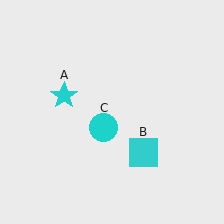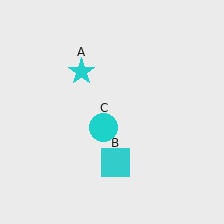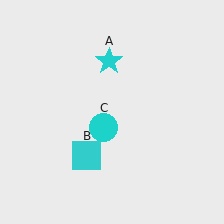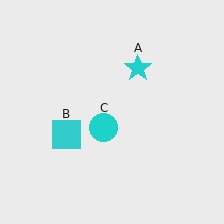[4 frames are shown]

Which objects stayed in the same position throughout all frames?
Cyan circle (object C) remained stationary.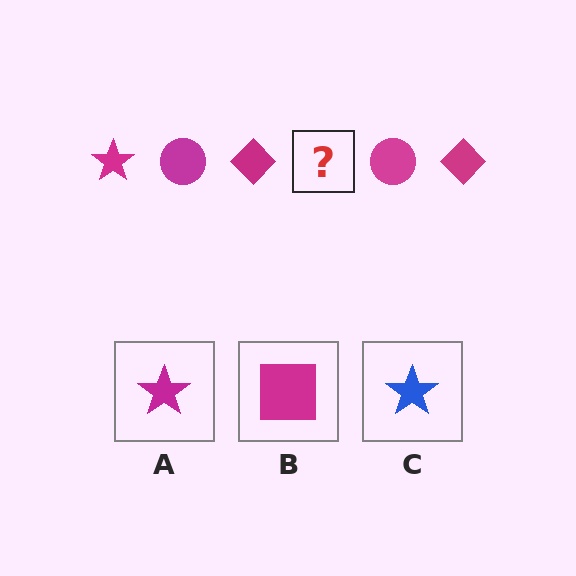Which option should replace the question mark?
Option A.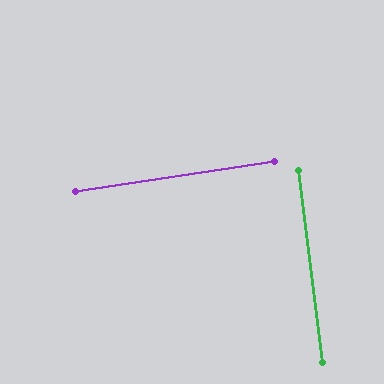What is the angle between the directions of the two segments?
Approximately 89 degrees.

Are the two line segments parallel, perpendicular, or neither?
Perpendicular — they meet at approximately 89°.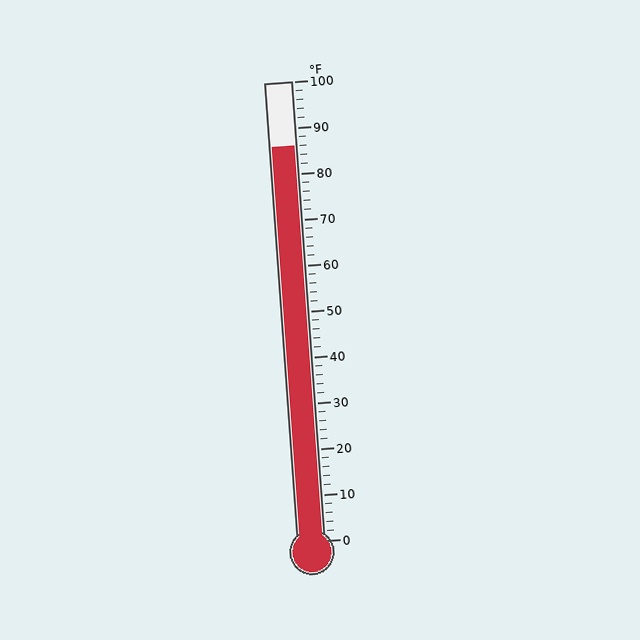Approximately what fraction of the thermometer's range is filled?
The thermometer is filled to approximately 85% of its range.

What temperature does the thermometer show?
The thermometer shows approximately 86°F.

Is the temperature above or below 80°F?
The temperature is above 80°F.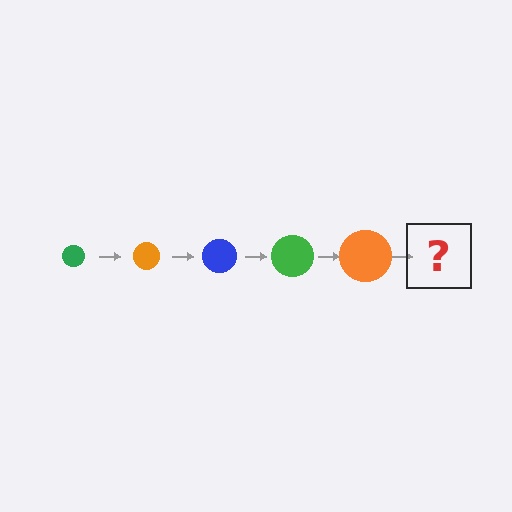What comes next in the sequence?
The next element should be a blue circle, larger than the previous one.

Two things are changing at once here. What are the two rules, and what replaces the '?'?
The two rules are that the circle grows larger each step and the color cycles through green, orange, and blue. The '?' should be a blue circle, larger than the previous one.